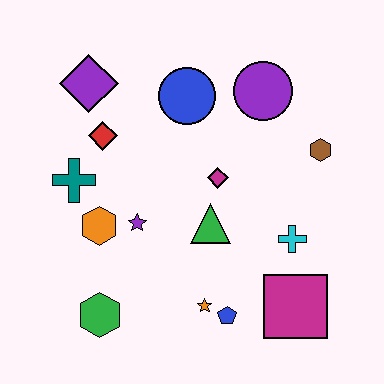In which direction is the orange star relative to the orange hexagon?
The orange star is to the right of the orange hexagon.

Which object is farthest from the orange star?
The purple diamond is farthest from the orange star.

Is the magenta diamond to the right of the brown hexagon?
No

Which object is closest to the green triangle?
The magenta diamond is closest to the green triangle.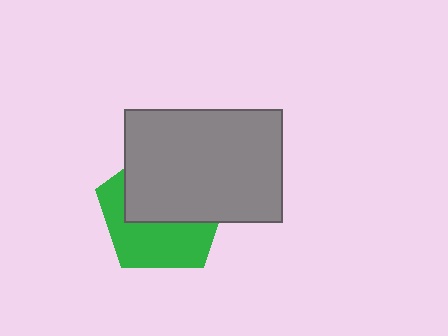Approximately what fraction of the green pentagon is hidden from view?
Roughly 55% of the green pentagon is hidden behind the gray rectangle.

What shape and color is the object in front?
The object in front is a gray rectangle.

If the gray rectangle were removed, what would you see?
You would see the complete green pentagon.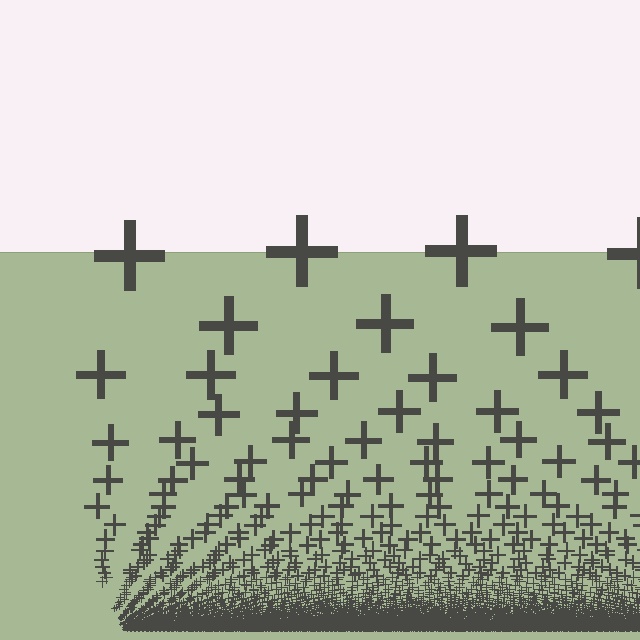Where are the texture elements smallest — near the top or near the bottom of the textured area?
Near the bottom.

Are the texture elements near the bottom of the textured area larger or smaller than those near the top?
Smaller. The gradient is inverted — elements near the bottom are smaller and denser.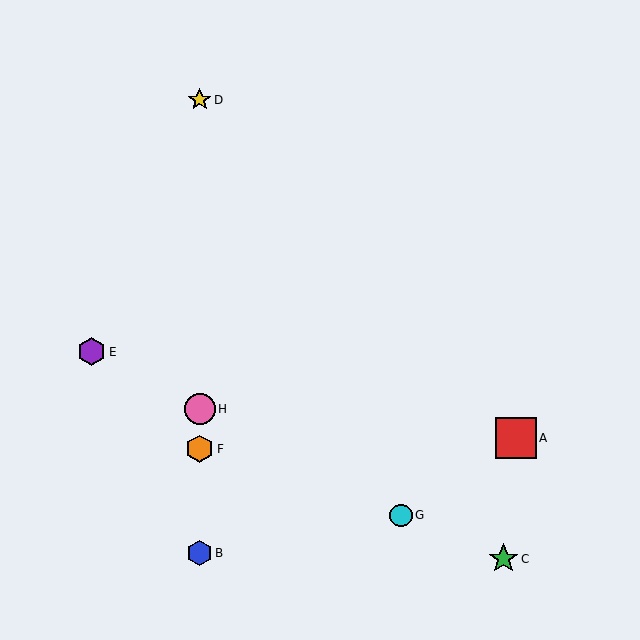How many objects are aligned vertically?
4 objects (B, D, F, H) are aligned vertically.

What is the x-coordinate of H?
Object H is at x≈200.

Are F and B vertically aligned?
Yes, both are at x≈200.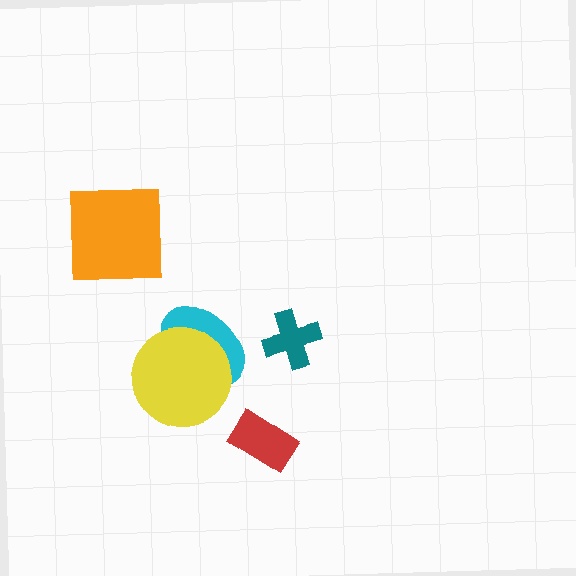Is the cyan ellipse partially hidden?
Yes, it is partially covered by another shape.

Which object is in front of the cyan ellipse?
The yellow circle is in front of the cyan ellipse.